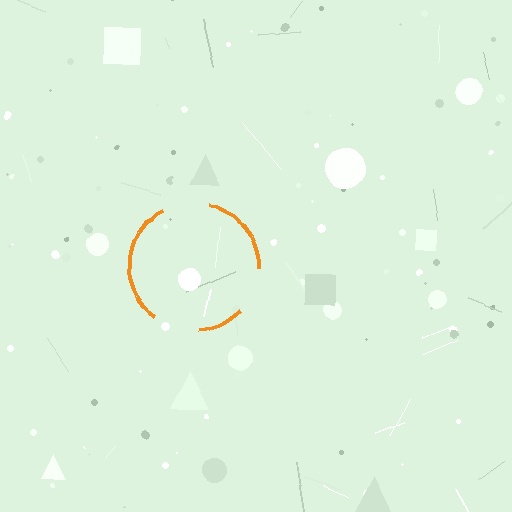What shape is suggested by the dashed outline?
The dashed outline suggests a circle.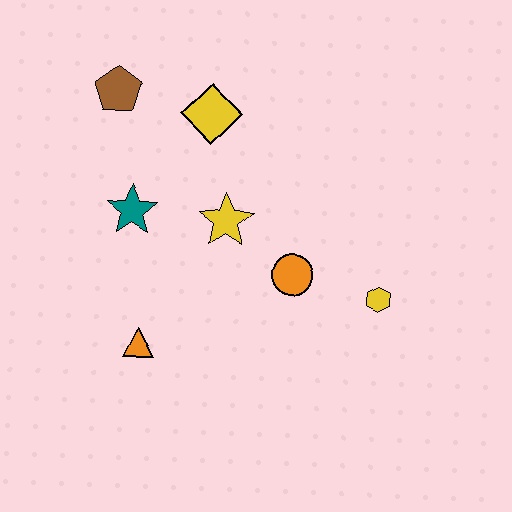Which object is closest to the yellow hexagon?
The orange circle is closest to the yellow hexagon.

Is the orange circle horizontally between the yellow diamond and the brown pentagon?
No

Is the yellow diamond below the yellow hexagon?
No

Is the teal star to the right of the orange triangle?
No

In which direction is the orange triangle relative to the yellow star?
The orange triangle is below the yellow star.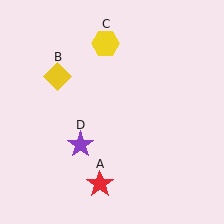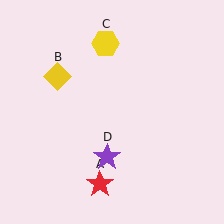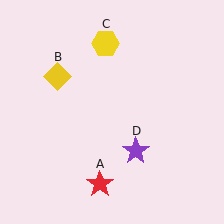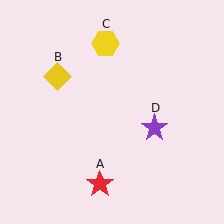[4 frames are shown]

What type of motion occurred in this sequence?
The purple star (object D) rotated counterclockwise around the center of the scene.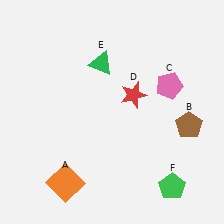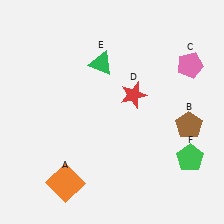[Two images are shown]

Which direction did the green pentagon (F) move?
The green pentagon (F) moved up.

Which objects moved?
The objects that moved are: the pink pentagon (C), the green pentagon (F).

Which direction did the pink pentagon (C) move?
The pink pentagon (C) moved right.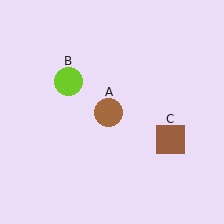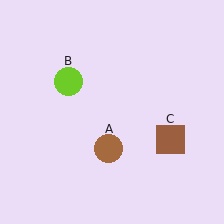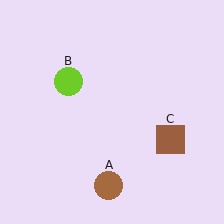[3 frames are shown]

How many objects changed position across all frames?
1 object changed position: brown circle (object A).